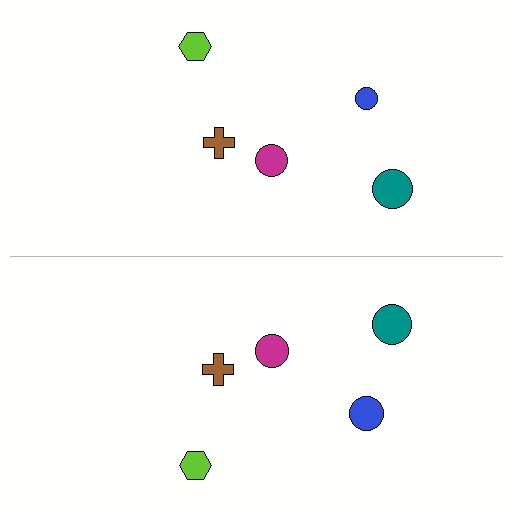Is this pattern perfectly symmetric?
No, the pattern is not perfectly symmetric. The blue circle on the bottom side has a different size than its mirror counterpart.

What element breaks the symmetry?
The blue circle on the bottom side has a different size than its mirror counterpart.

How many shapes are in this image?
There are 10 shapes in this image.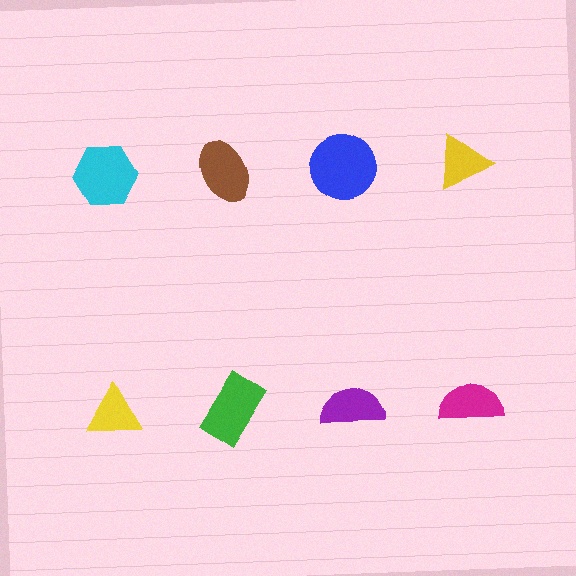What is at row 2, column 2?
A green rectangle.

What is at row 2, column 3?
A purple semicircle.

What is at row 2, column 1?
A yellow triangle.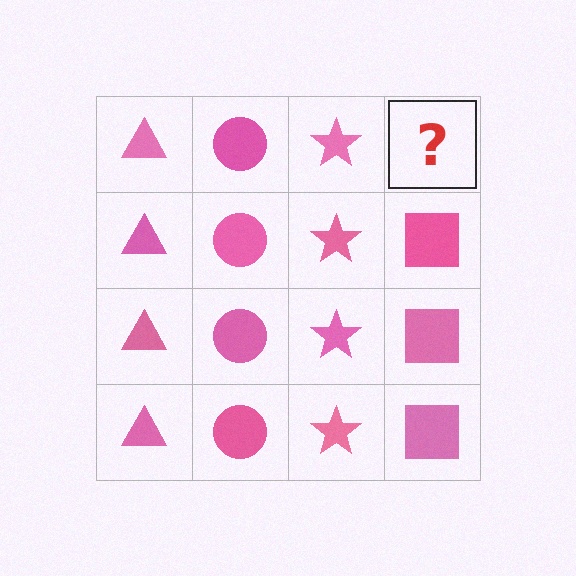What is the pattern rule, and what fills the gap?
The rule is that each column has a consistent shape. The gap should be filled with a pink square.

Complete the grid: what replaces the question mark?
The question mark should be replaced with a pink square.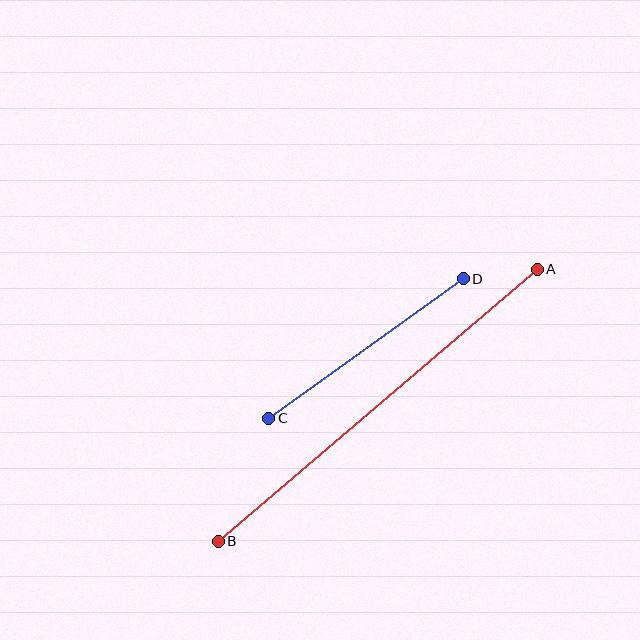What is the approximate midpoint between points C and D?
The midpoint is at approximately (366, 349) pixels.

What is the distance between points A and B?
The distance is approximately 419 pixels.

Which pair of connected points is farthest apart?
Points A and B are farthest apart.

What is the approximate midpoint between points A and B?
The midpoint is at approximately (378, 405) pixels.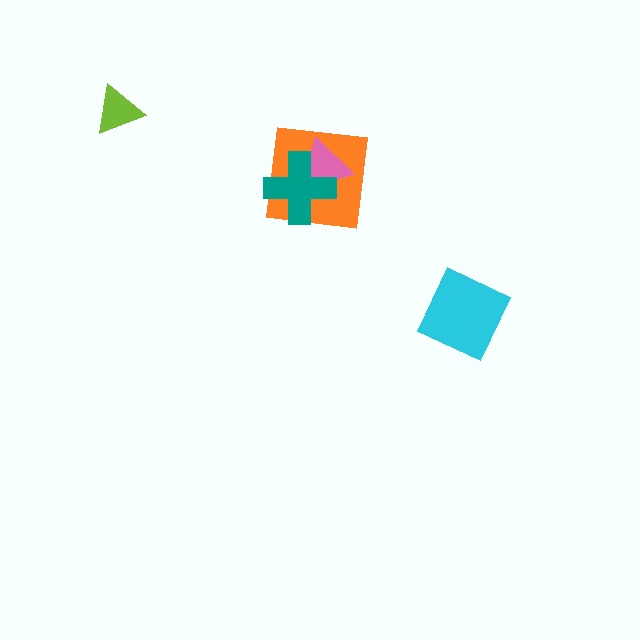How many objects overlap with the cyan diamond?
0 objects overlap with the cyan diamond.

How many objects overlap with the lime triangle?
0 objects overlap with the lime triangle.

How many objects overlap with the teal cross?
2 objects overlap with the teal cross.